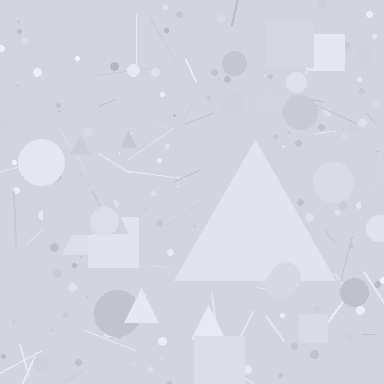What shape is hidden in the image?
A triangle is hidden in the image.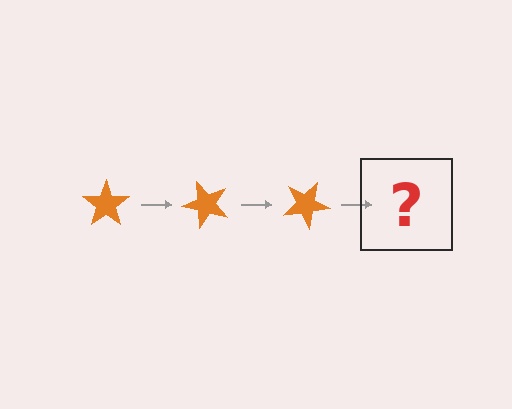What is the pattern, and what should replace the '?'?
The pattern is that the star rotates 50 degrees each step. The '?' should be an orange star rotated 150 degrees.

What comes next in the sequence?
The next element should be an orange star rotated 150 degrees.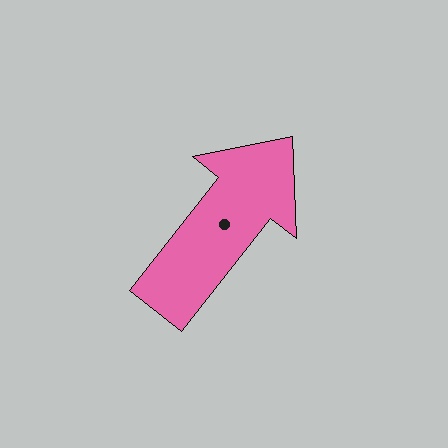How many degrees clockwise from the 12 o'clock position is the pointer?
Approximately 38 degrees.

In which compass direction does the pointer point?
Northeast.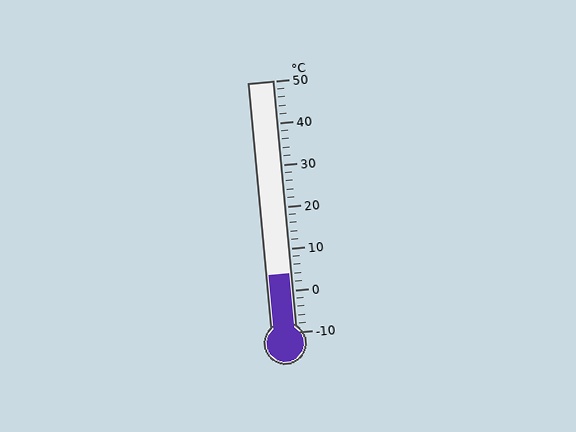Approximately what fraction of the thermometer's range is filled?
The thermometer is filled to approximately 25% of its range.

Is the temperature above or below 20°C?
The temperature is below 20°C.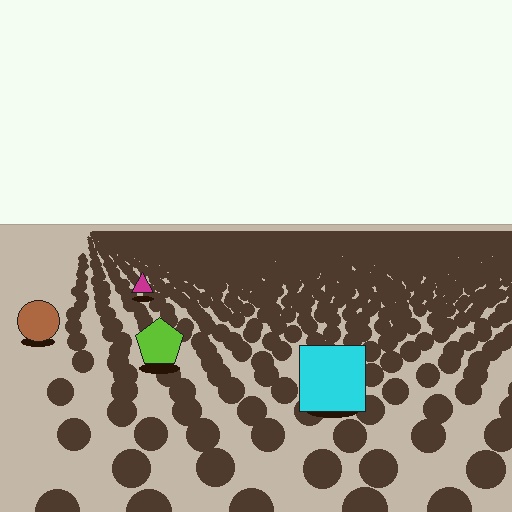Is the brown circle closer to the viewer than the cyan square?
No. The cyan square is closer — you can tell from the texture gradient: the ground texture is coarser near it.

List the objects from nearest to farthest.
From nearest to farthest: the cyan square, the lime pentagon, the brown circle, the magenta triangle.